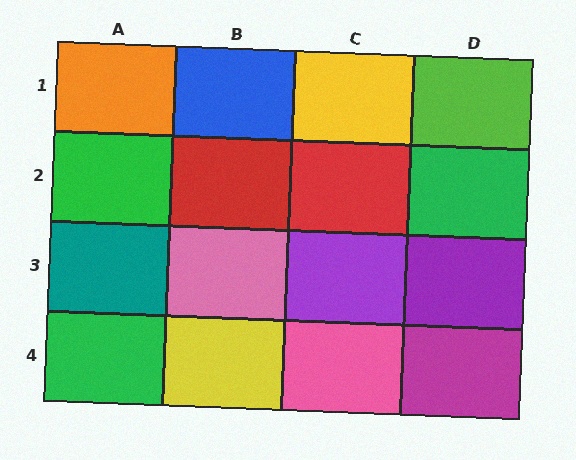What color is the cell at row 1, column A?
Orange.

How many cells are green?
3 cells are green.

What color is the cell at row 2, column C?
Red.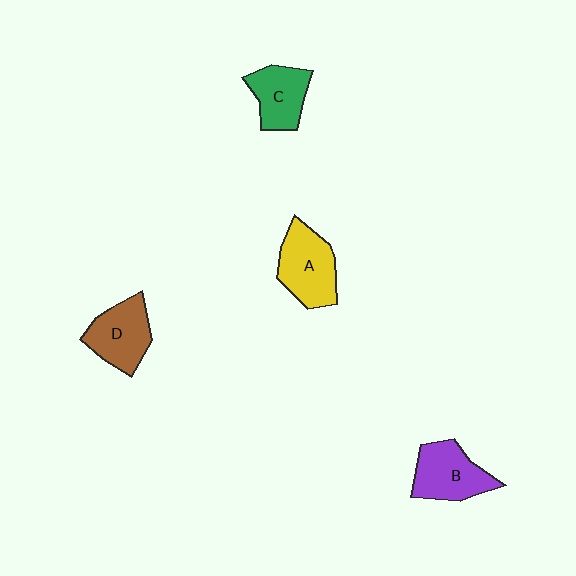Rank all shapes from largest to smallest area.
From largest to smallest: A (yellow), B (purple), D (brown), C (green).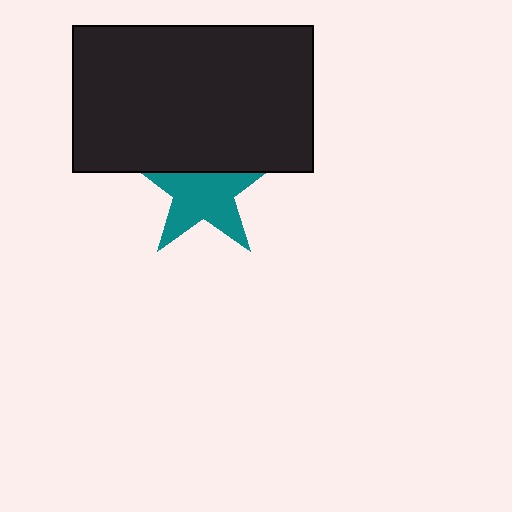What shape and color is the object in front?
The object in front is a black rectangle.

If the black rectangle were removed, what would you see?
You would see the complete teal star.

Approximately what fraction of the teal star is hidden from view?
Roughly 35% of the teal star is hidden behind the black rectangle.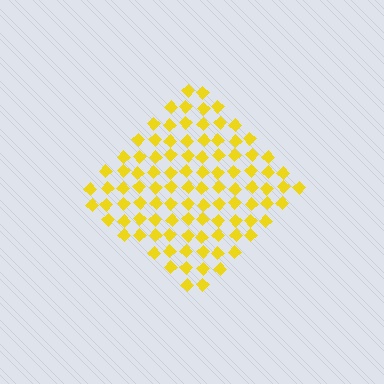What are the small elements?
The small elements are diamonds.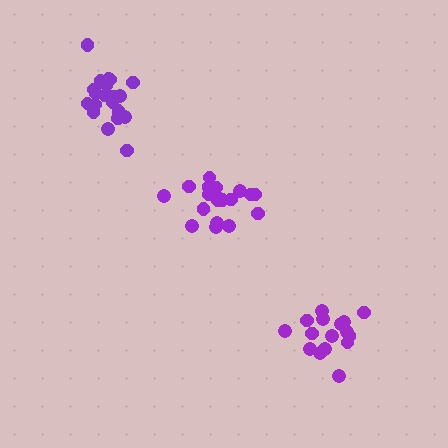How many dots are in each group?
Group 1: 21 dots, Group 2: 16 dots, Group 3: 20 dots (57 total).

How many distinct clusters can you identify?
There are 3 distinct clusters.